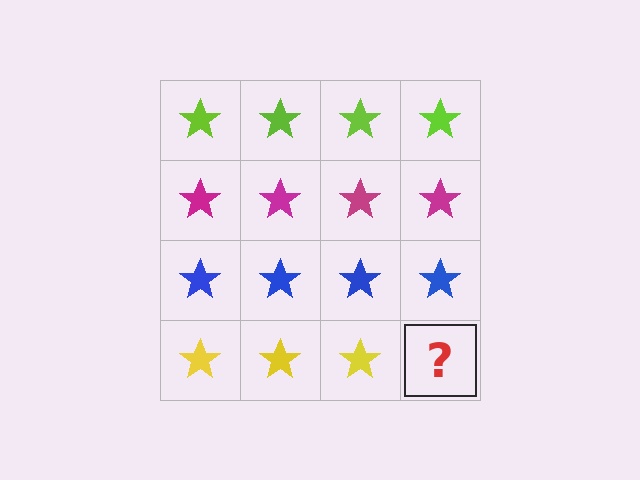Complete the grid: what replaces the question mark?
The question mark should be replaced with a yellow star.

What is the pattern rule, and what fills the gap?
The rule is that each row has a consistent color. The gap should be filled with a yellow star.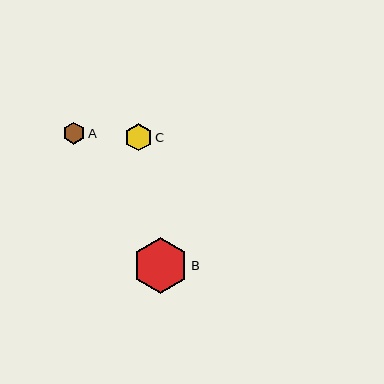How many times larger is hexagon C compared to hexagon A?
Hexagon C is approximately 1.2 times the size of hexagon A.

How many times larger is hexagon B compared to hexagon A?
Hexagon B is approximately 2.6 times the size of hexagon A.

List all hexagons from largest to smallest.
From largest to smallest: B, C, A.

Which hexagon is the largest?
Hexagon B is the largest with a size of approximately 55 pixels.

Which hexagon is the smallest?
Hexagon A is the smallest with a size of approximately 22 pixels.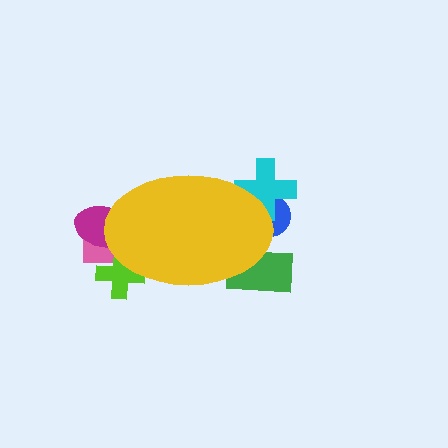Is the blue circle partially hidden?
Yes, the blue circle is partially hidden behind the yellow ellipse.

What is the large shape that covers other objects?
A yellow ellipse.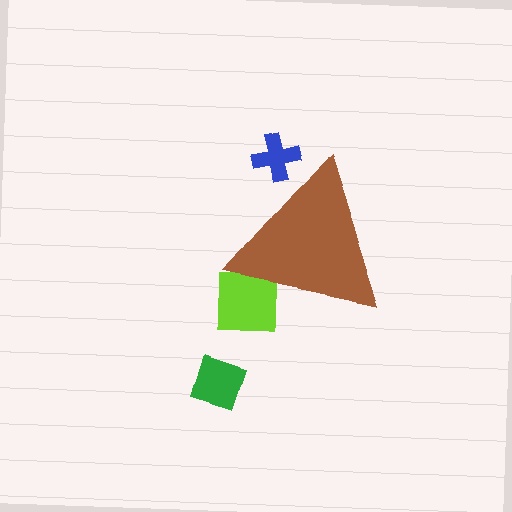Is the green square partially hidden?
No, the green square is fully visible.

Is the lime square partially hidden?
Yes, the lime square is partially hidden behind the brown triangle.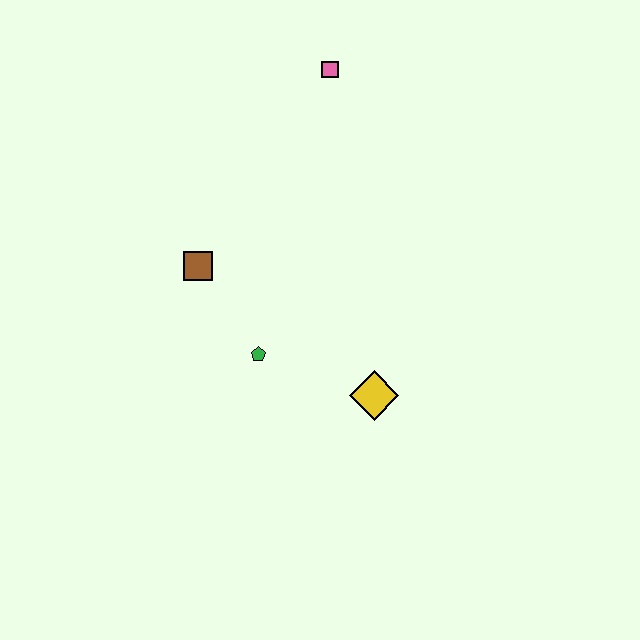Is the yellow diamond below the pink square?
Yes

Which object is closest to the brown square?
The green pentagon is closest to the brown square.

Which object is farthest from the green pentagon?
The pink square is farthest from the green pentagon.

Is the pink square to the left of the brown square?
No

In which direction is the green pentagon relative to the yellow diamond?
The green pentagon is to the left of the yellow diamond.